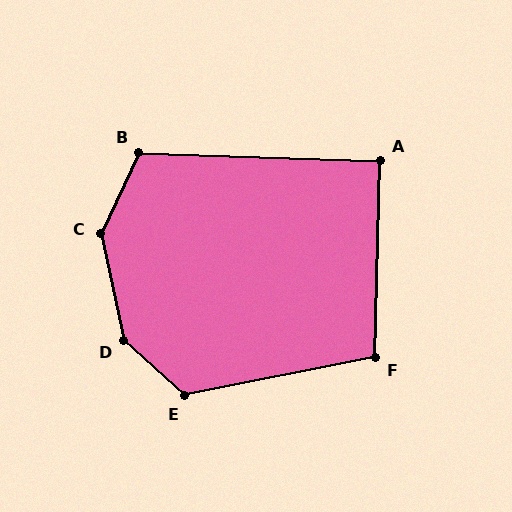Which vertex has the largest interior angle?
D, at approximately 144 degrees.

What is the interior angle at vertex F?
Approximately 103 degrees (obtuse).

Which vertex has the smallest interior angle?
A, at approximately 91 degrees.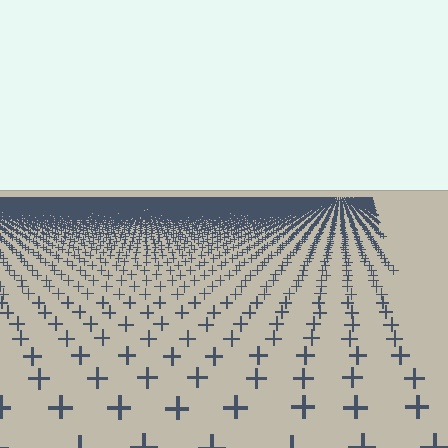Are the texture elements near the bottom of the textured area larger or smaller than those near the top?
Larger. Near the bottom, elements are closer to the viewer and appear at a bigger on-screen size.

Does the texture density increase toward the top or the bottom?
Density increases toward the top.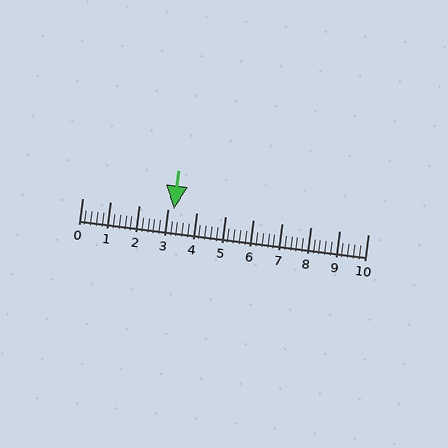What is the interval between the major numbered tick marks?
The major tick marks are spaced 1 units apart.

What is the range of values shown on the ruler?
The ruler shows values from 0 to 10.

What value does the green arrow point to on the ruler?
The green arrow points to approximately 3.2.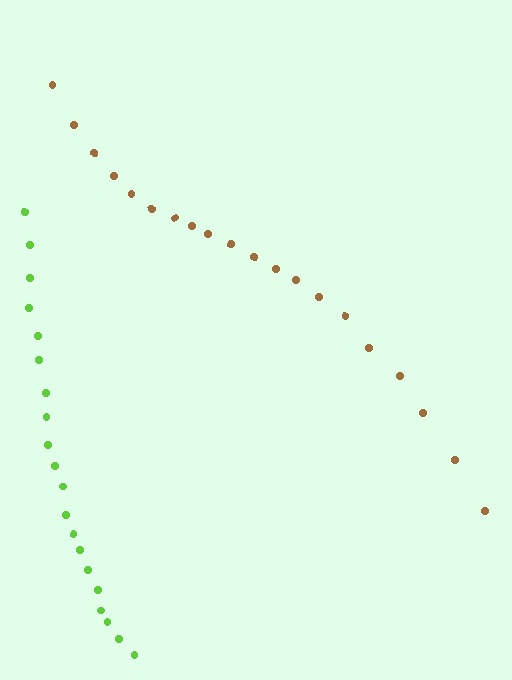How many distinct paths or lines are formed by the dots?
There are 2 distinct paths.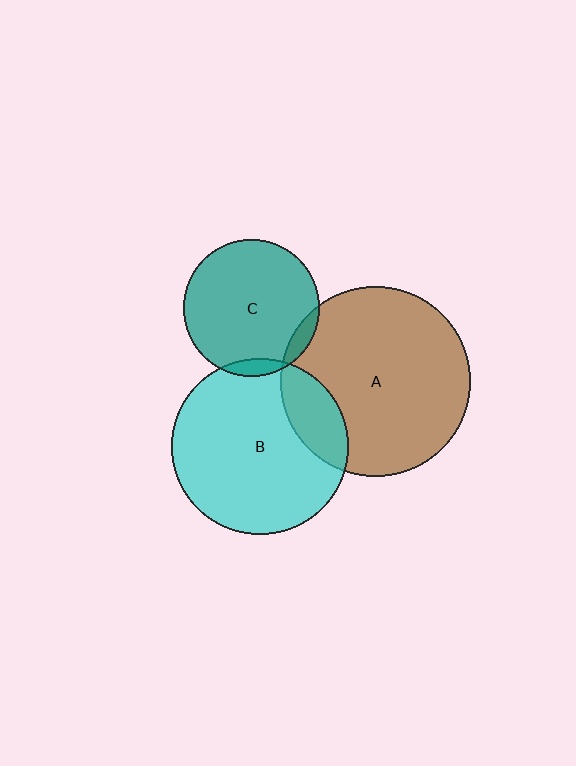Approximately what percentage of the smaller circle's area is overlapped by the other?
Approximately 5%.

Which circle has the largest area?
Circle A (brown).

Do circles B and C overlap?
Yes.